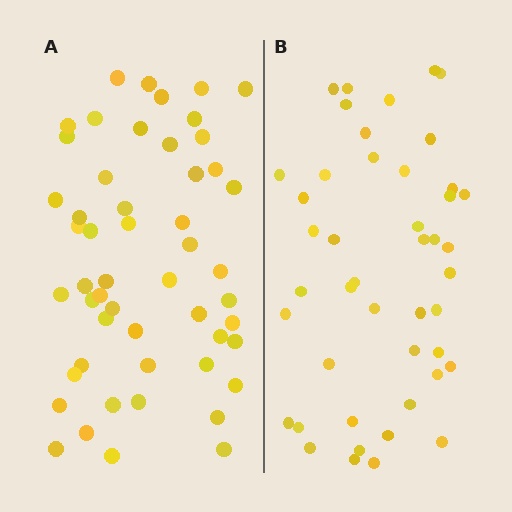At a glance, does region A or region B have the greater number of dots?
Region A (the left region) has more dots.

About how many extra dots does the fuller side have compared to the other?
Region A has roughly 8 or so more dots than region B.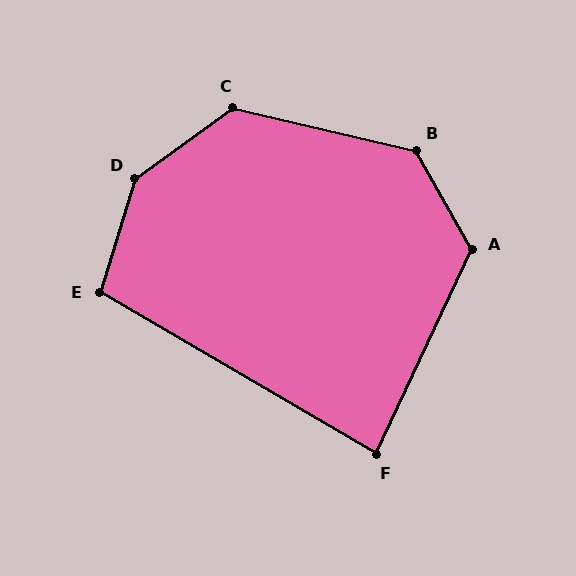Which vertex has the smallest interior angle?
F, at approximately 85 degrees.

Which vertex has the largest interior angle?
D, at approximately 143 degrees.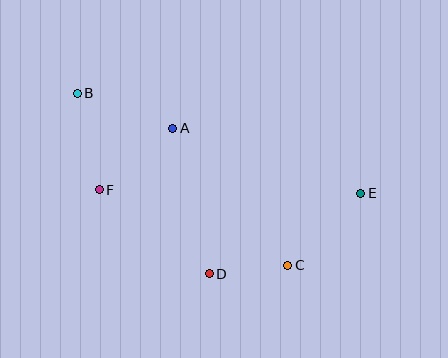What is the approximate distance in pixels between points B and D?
The distance between B and D is approximately 224 pixels.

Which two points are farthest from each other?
Points B and E are farthest from each other.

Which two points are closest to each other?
Points C and D are closest to each other.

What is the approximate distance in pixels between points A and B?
The distance between A and B is approximately 102 pixels.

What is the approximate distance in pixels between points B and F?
The distance between B and F is approximately 99 pixels.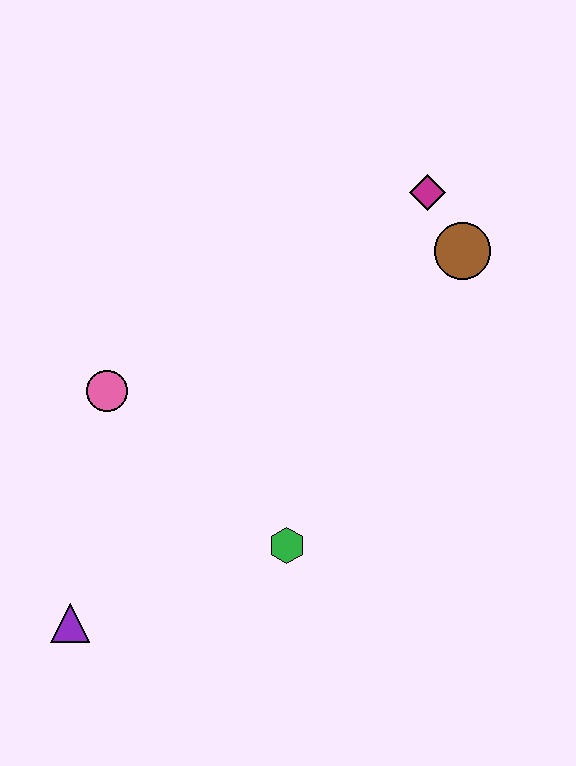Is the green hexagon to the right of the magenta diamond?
No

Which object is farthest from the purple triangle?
The magenta diamond is farthest from the purple triangle.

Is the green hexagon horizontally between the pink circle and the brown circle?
Yes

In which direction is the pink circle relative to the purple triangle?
The pink circle is above the purple triangle.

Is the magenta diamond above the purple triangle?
Yes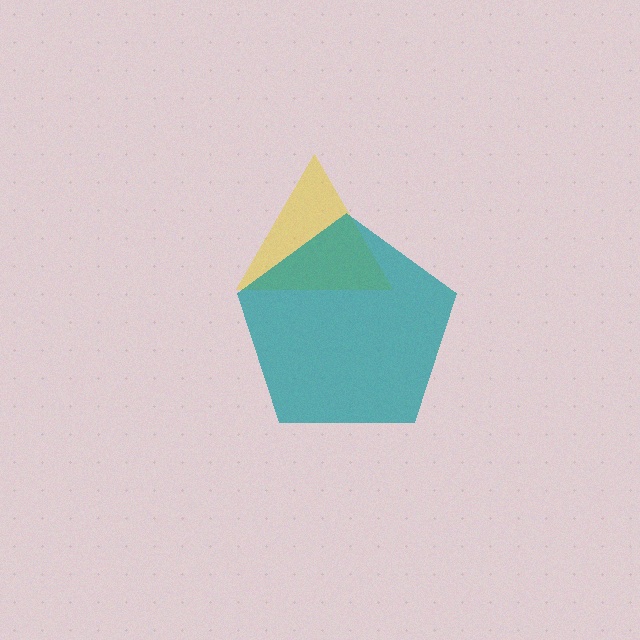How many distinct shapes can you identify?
There are 2 distinct shapes: a yellow triangle, a teal pentagon.